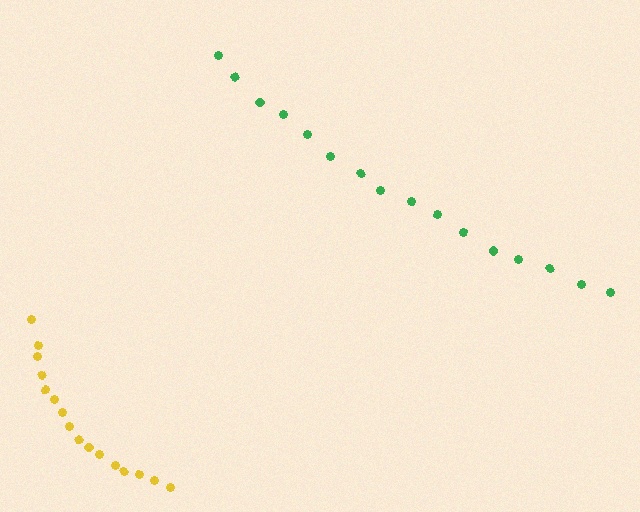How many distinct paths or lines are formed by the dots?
There are 2 distinct paths.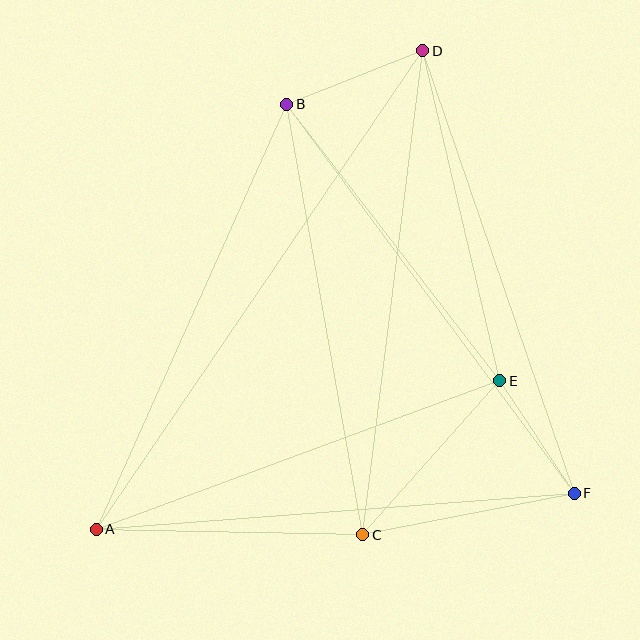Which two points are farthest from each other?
Points A and D are farthest from each other.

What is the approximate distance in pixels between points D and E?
The distance between D and E is approximately 339 pixels.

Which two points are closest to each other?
Points E and F are closest to each other.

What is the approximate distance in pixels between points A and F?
The distance between A and F is approximately 480 pixels.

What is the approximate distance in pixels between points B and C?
The distance between B and C is approximately 438 pixels.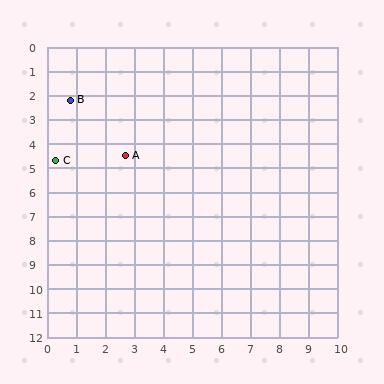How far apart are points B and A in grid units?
Points B and A are about 3.0 grid units apart.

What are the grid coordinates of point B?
Point B is at approximately (0.8, 2.2).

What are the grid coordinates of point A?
Point A is at approximately (2.7, 4.5).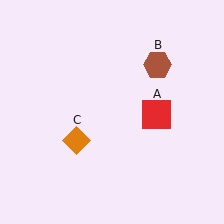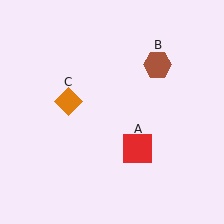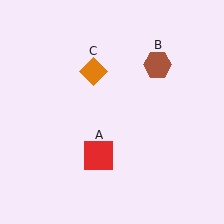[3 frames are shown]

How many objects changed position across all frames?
2 objects changed position: red square (object A), orange diamond (object C).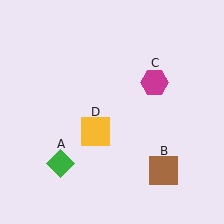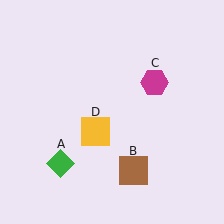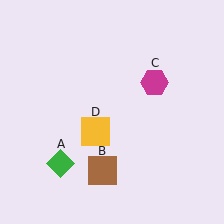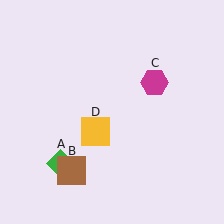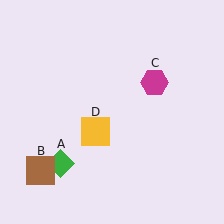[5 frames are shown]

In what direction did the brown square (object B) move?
The brown square (object B) moved left.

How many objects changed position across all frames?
1 object changed position: brown square (object B).